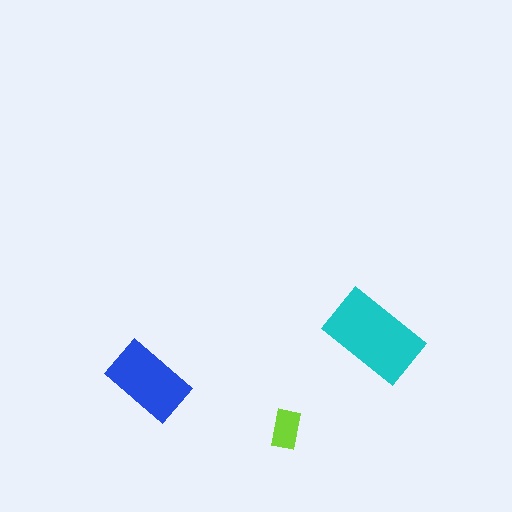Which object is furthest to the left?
The blue rectangle is leftmost.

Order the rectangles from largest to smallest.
the cyan one, the blue one, the lime one.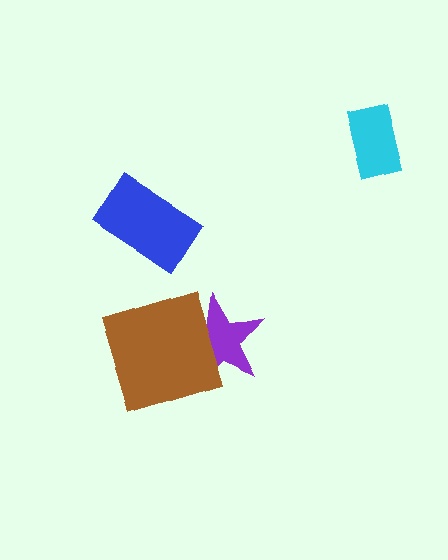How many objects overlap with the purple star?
1 object overlaps with the purple star.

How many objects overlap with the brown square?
1 object overlaps with the brown square.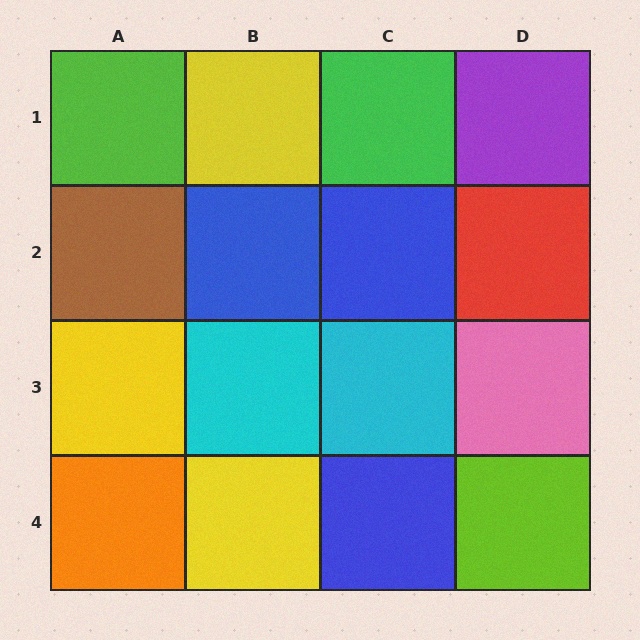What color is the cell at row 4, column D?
Lime.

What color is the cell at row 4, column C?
Blue.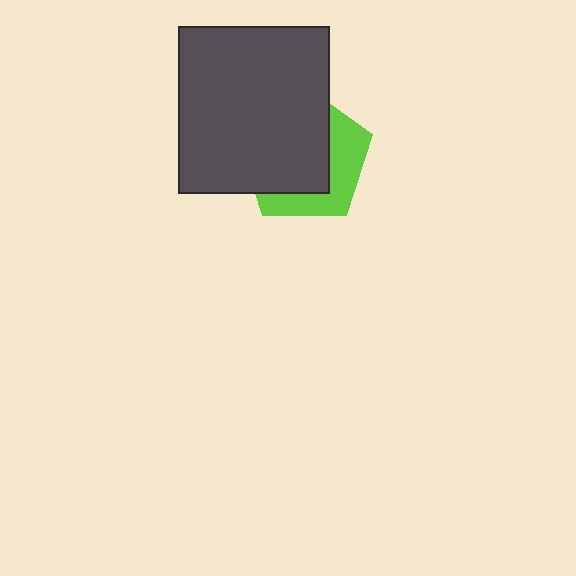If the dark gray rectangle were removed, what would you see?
You would see the complete lime pentagon.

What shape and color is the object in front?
The object in front is a dark gray rectangle.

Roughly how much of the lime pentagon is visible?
A small part of it is visible (roughly 38%).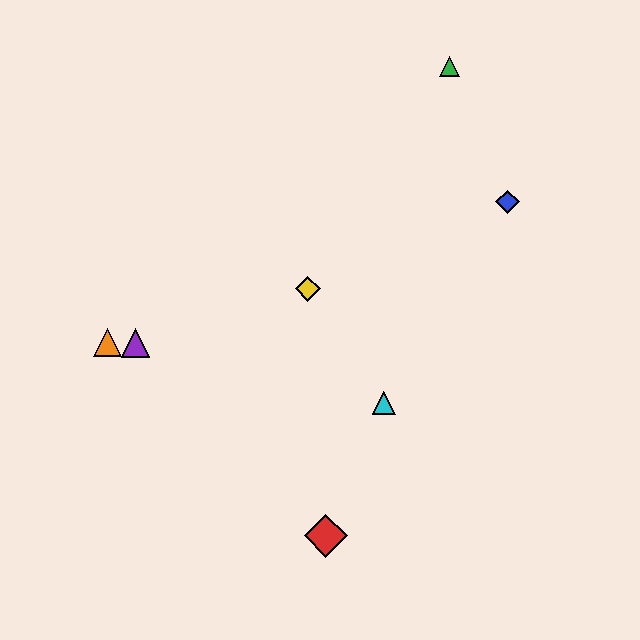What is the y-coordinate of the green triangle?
The green triangle is at y≈67.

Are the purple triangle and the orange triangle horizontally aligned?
Yes, both are at y≈343.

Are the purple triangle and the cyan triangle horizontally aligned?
No, the purple triangle is at y≈343 and the cyan triangle is at y≈403.